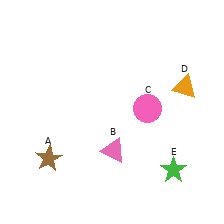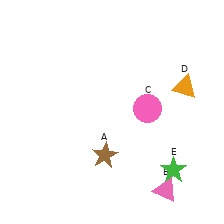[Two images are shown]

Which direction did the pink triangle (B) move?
The pink triangle (B) moved right.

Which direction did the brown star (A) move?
The brown star (A) moved right.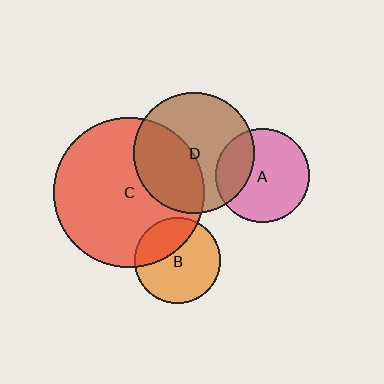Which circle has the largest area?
Circle C (red).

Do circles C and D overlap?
Yes.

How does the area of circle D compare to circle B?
Approximately 2.0 times.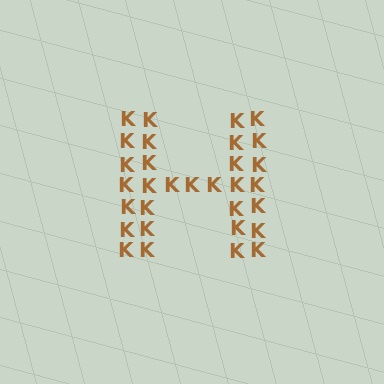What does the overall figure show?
The overall figure shows the letter H.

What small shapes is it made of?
It is made of small letter K's.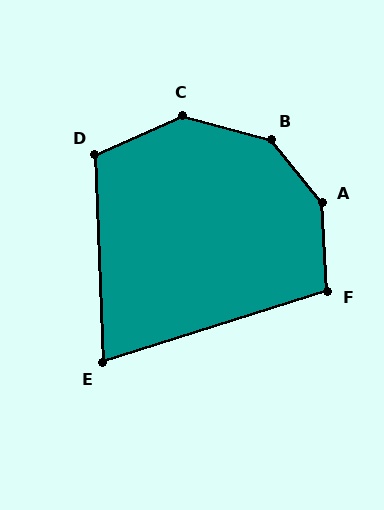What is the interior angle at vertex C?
Approximately 141 degrees (obtuse).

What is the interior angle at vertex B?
Approximately 144 degrees (obtuse).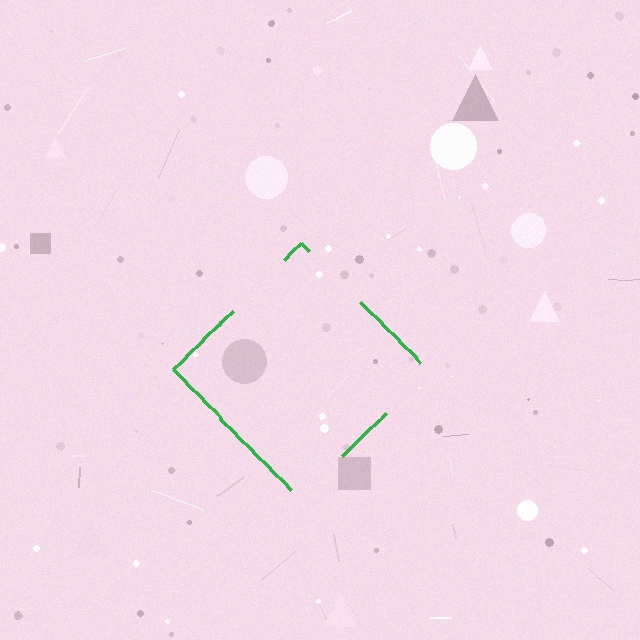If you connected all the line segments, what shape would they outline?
They would outline a diamond.